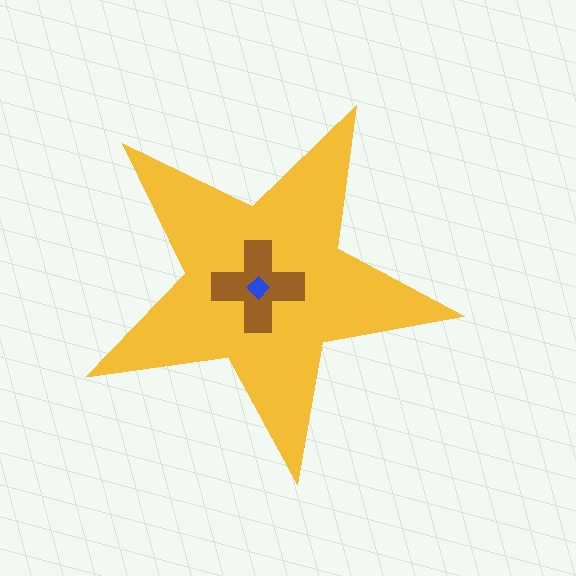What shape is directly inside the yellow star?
The brown cross.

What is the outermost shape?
The yellow star.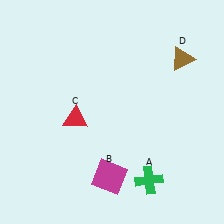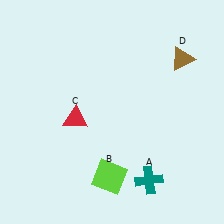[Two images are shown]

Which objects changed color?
A changed from green to teal. B changed from magenta to lime.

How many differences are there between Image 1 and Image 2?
There are 2 differences between the two images.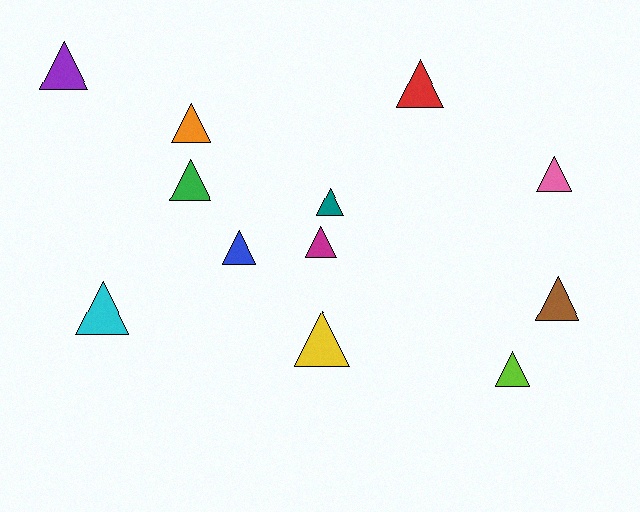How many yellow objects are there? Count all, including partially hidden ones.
There is 1 yellow object.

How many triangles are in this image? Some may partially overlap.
There are 12 triangles.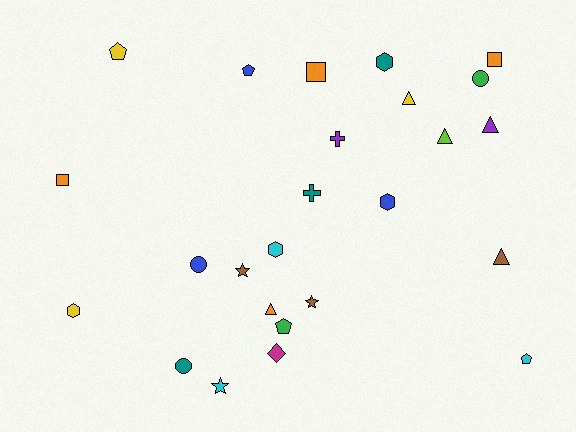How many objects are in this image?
There are 25 objects.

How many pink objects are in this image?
There are no pink objects.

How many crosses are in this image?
There are 2 crosses.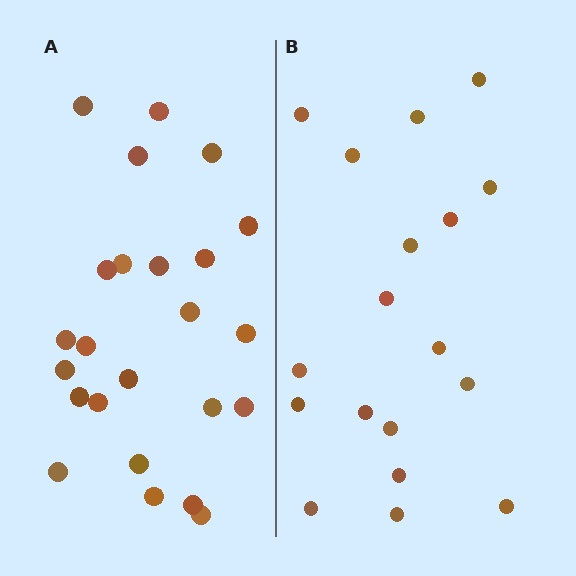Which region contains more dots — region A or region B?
Region A (the left region) has more dots.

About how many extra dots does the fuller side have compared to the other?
Region A has about 6 more dots than region B.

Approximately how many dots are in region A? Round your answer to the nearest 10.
About 20 dots. (The exact count is 24, which rounds to 20.)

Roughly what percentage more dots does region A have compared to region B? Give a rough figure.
About 35% more.